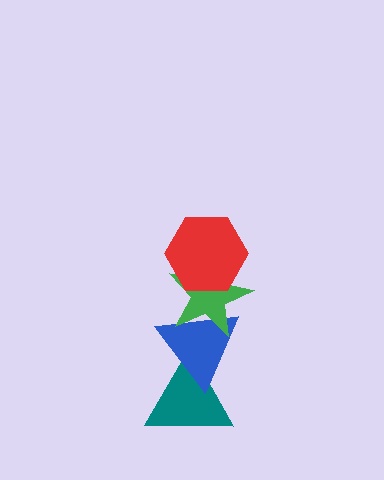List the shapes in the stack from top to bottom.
From top to bottom: the red hexagon, the green star, the blue triangle, the teal triangle.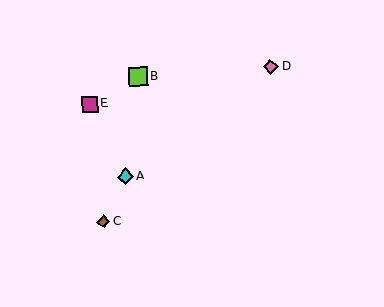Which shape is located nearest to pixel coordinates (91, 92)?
The magenta square (labeled E) at (90, 104) is nearest to that location.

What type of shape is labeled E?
Shape E is a magenta square.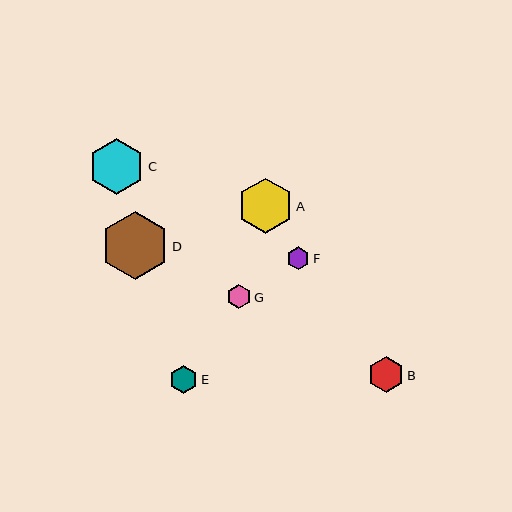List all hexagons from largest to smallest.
From largest to smallest: D, C, A, B, E, G, F.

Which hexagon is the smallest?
Hexagon F is the smallest with a size of approximately 23 pixels.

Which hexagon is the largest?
Hexagon D is the largest with a size of approximately 68 pixels.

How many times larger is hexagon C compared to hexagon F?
Hexagon C is approximately 2.4 times the size of hexagon F.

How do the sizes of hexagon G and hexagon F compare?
Hexagon G and hexagon F are approximately the same size.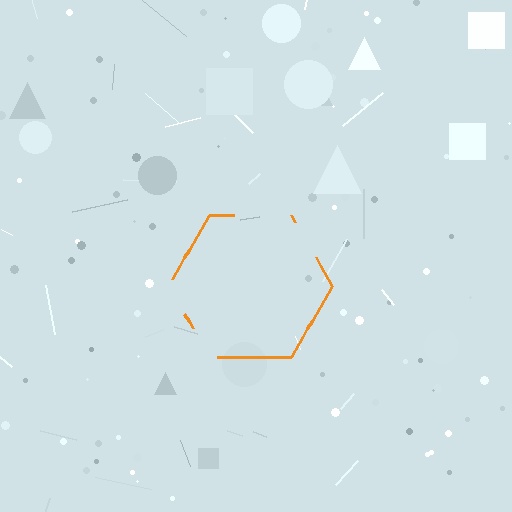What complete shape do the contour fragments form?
The contour fragments form a hexagon.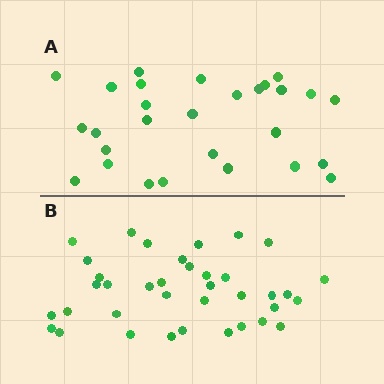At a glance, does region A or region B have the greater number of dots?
Region B (the bottom region) has more dots.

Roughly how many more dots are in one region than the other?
Region B has roughly 8 or so more dots than region A.